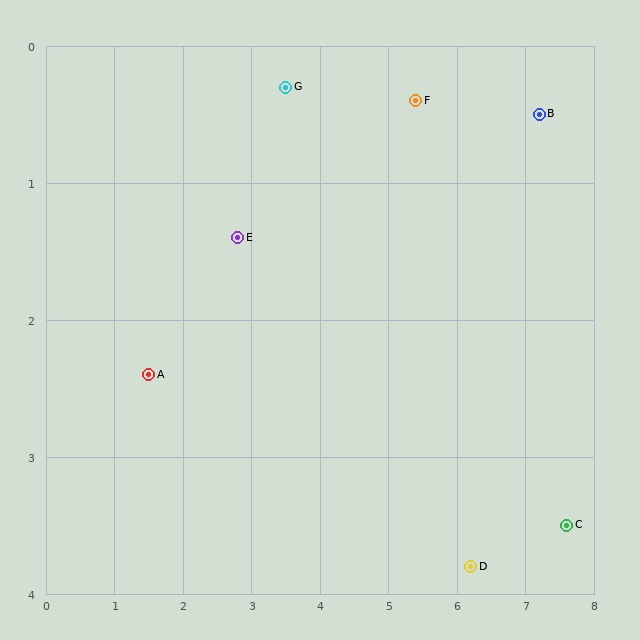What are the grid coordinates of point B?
Point B is at approximately (7.2, 0.5).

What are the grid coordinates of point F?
Point F is at approximately (5.4, 0.4).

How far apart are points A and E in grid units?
Points A and E are about 1.6 grid units apart.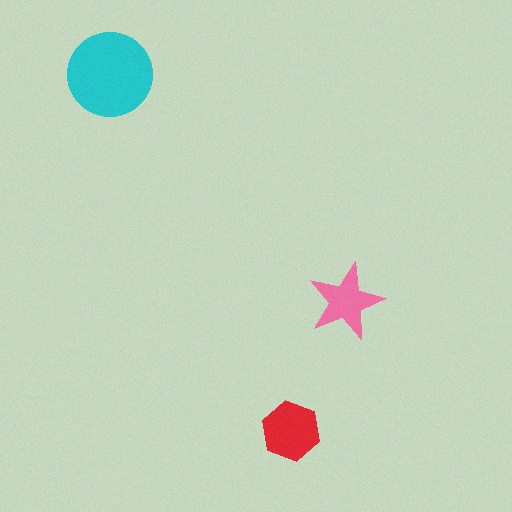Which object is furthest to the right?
The pink star is rightmost.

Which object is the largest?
The cyan circle.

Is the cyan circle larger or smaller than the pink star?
Larger.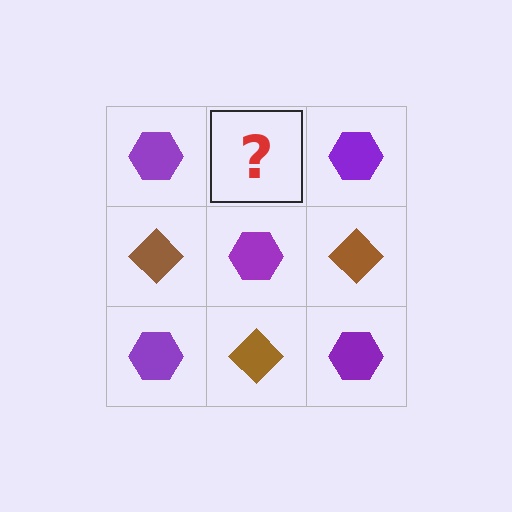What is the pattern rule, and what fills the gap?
The rule is that it alternates purple hexagon and brown diamond in a checkerboard pattern. The gap should be filled with a brown diamond.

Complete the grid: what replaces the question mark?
The question mark should be replaced with a brown diamond.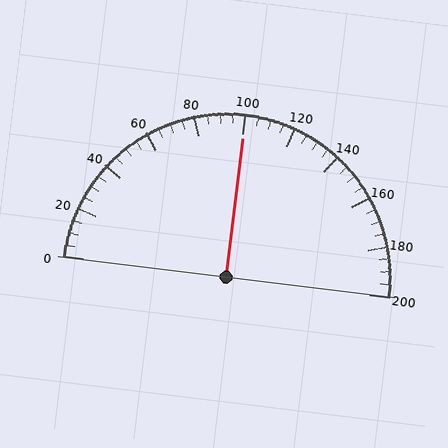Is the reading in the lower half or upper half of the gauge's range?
The reading is in the upper half of the range (0 to 200).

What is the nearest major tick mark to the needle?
The nearest major tick mark is 100.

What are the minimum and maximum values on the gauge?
The gauge ranges from 0 to 200.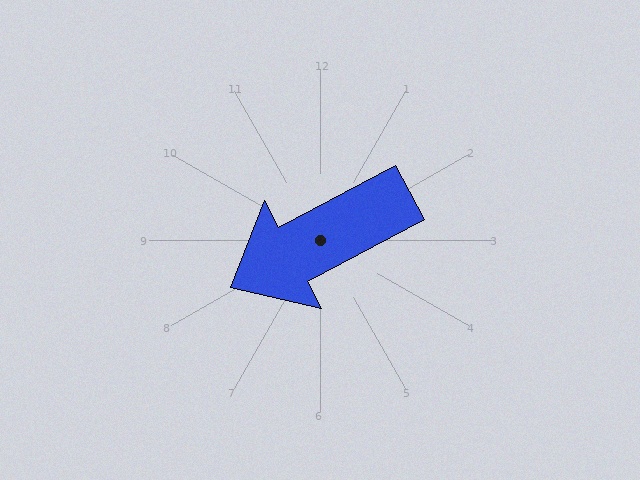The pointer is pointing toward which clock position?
Roughly 8 o'clock.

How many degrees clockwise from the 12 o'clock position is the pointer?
Approximately 242 degrees.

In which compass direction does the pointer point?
Southwest.